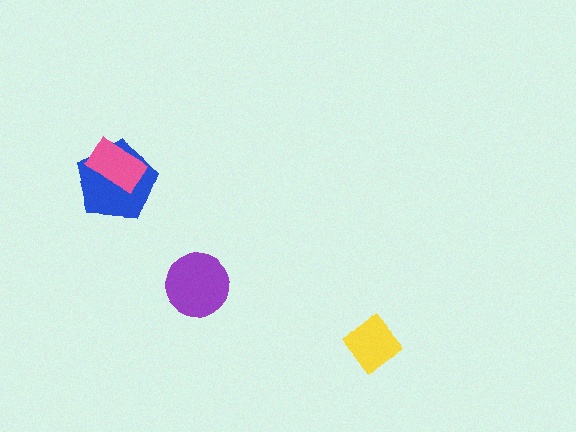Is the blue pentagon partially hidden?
Yes, it is partially covered by another shape.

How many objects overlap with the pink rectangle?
1 object overlaps with the pink rectangle.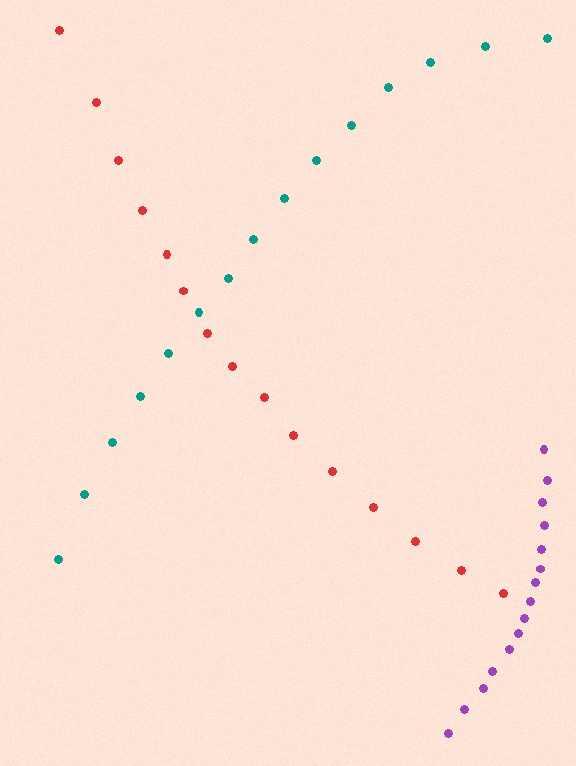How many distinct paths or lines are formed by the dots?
There are 3 distinct paths.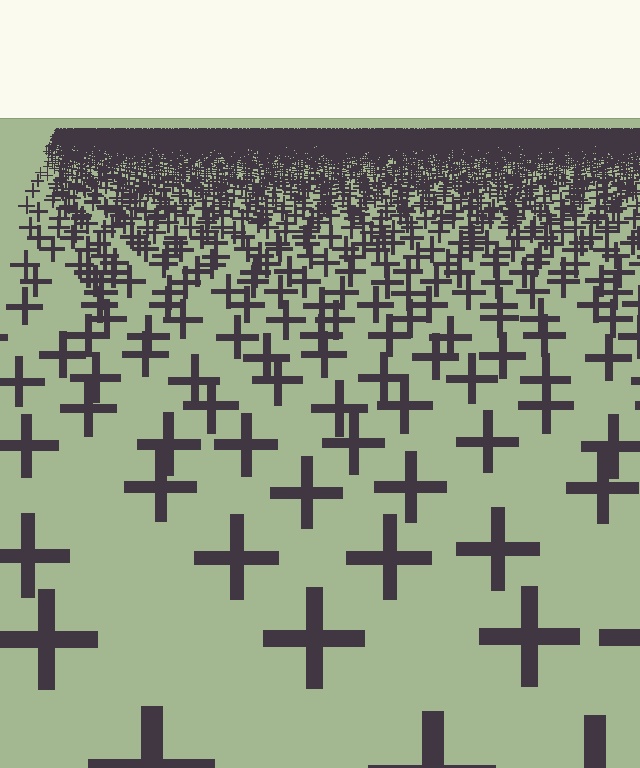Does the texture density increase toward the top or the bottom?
Density increases toward the top.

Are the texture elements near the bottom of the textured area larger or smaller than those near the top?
Larger. Near the bottom, elements are closer to the viewer and appear at a bigger on-screen size.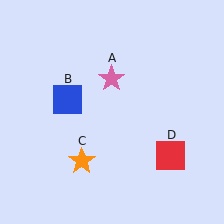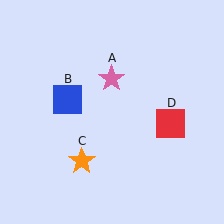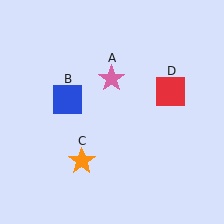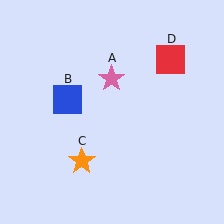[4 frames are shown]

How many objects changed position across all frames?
1 object changed position: red square (object D).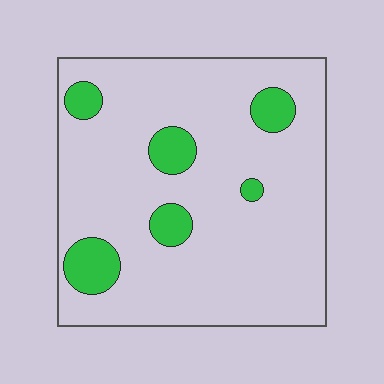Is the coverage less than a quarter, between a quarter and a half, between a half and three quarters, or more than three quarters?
Less than a quarter.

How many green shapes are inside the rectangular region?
6.